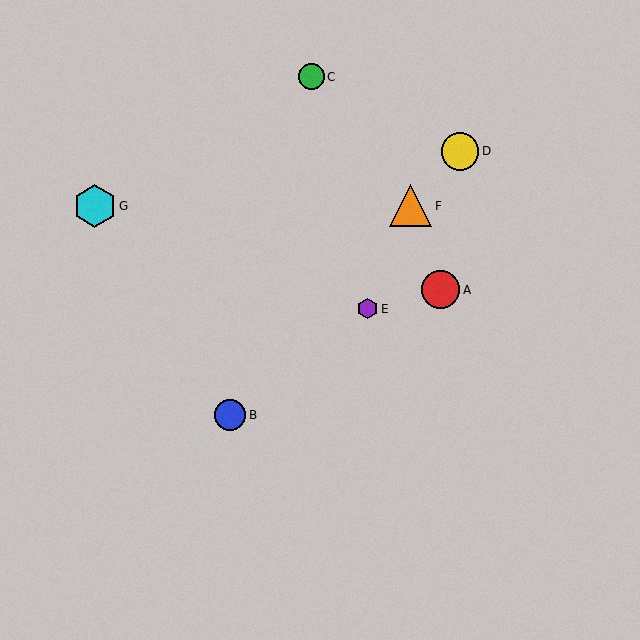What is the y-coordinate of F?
Object F is at y≈206.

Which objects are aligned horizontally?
Objects F, G are aligned horizontally.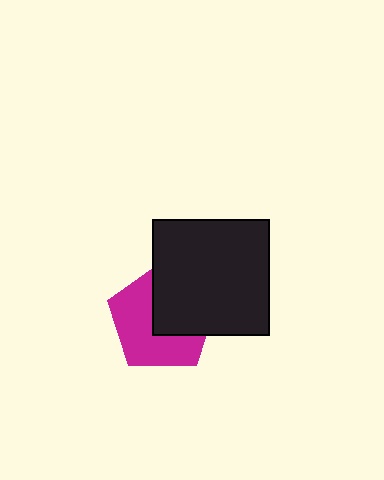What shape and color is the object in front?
The object in front is a black square.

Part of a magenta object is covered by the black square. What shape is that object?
It is a pentagon.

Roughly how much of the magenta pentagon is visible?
About half of it is visible (roughly 55%).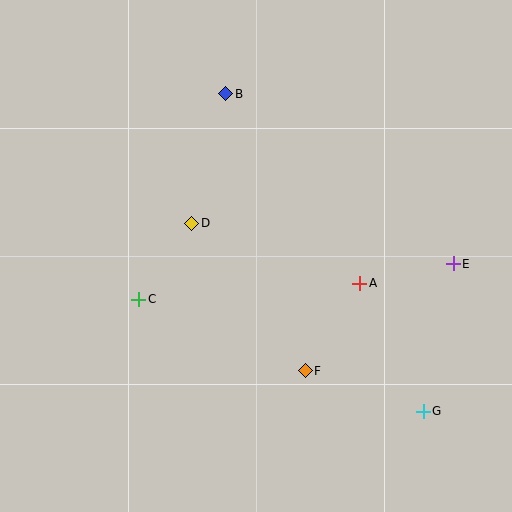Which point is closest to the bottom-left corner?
Point C is closest to the bottom-left corner.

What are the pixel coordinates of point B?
Point B is at (226, 94).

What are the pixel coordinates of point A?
Point A is at (360, 283).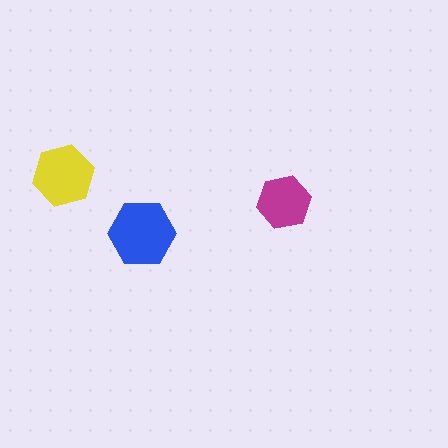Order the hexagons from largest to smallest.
the blue one, the yellow one, the magenta one.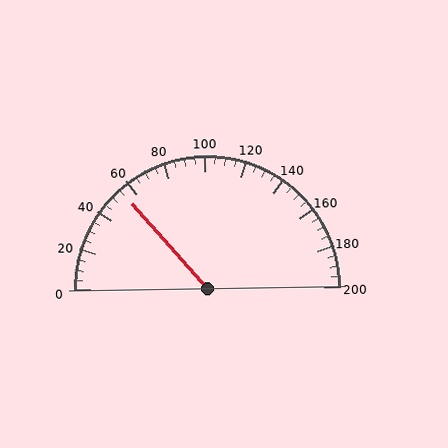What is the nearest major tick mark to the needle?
The nearest major tick mark is 60.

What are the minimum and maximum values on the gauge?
The gauge ranges from 0 to 200.